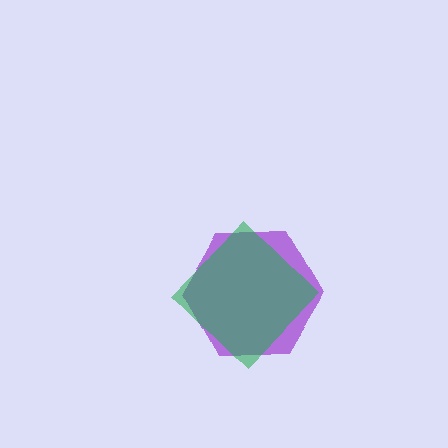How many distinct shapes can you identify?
There are 2 distinct shapes: a purple hexagon, a green diamond.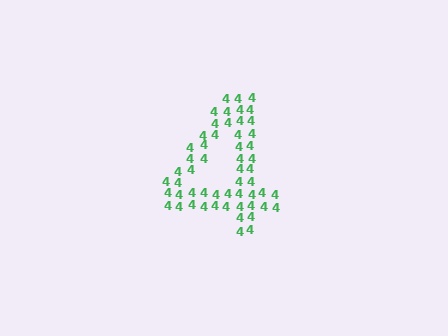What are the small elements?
The small elements are digit 4's.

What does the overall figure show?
The overall figure shows the digit 4.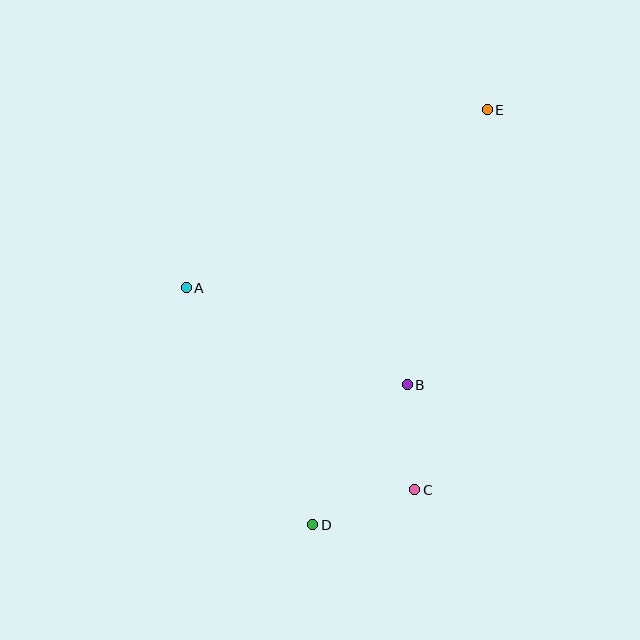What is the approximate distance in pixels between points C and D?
The distance between C and D is approximately 108 pixels.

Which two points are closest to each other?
Points B and C are closest to each other.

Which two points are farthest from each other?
Points D and E are farthest from each other.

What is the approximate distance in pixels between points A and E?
The distance between A and E is approximately 350 pixels.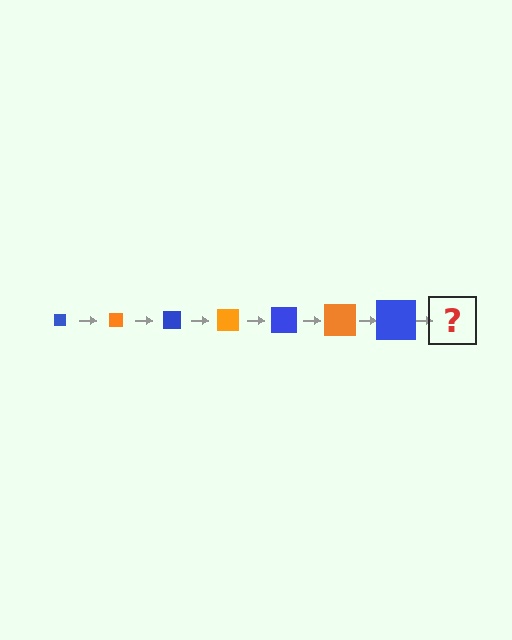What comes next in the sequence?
The next element should be an orange square, larger than the previous one.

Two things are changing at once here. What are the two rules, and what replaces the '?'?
The two rules are that the square grows larger each step and the color cycles through blue and orange. The '?' should be an orange square, larger than the previous one.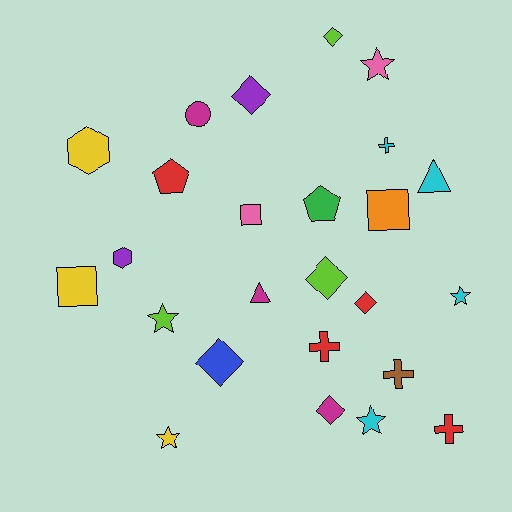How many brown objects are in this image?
There is 1 brown object.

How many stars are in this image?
There are 5 stars.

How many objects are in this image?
There are 25 objects.